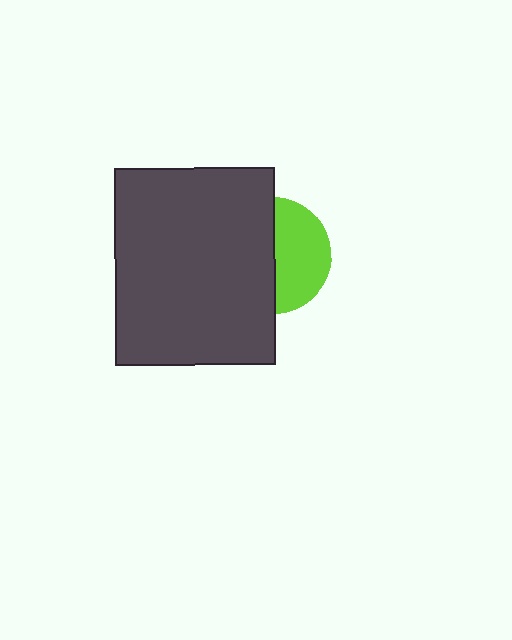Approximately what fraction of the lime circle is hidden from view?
Roughly 52% of the lime circle is hidden behind the dark gray rectangle.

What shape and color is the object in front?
The object in front is a dark gray rectangle.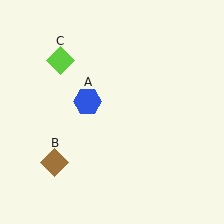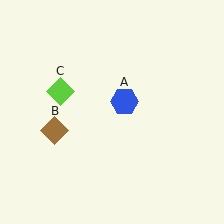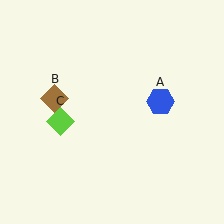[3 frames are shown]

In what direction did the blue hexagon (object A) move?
The blue hexagon (object A) moved right.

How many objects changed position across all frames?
3 objects changed position: blue hexagon (object A), brown diamond (object B), lime diamond (object C).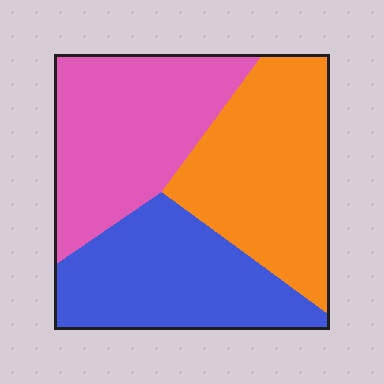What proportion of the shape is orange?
Orange takes up about one third (1/3) of the shape.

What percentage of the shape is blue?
Blue takes up about one third (1/3) of the shape.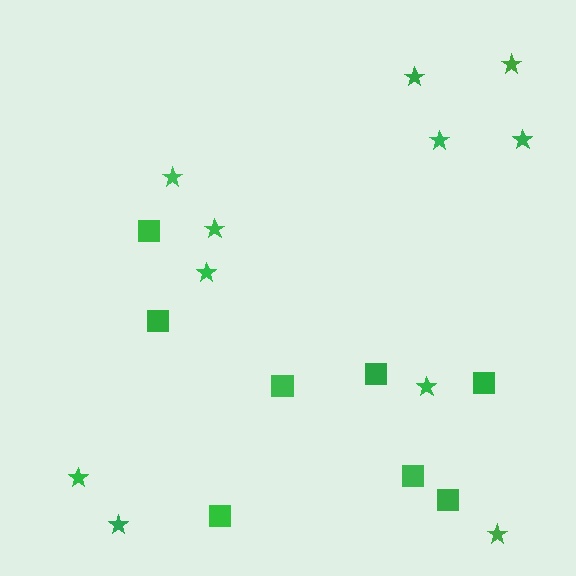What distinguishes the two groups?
There are 2 groups: one group of stars (11) and one group of squares (8).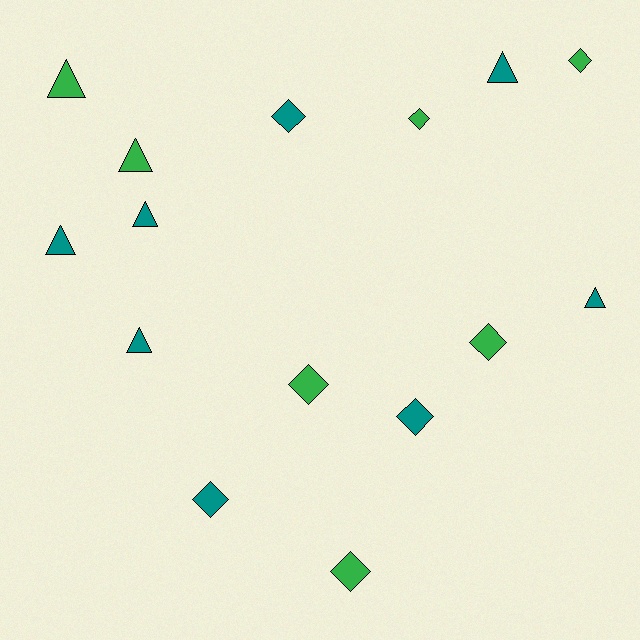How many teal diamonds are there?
There are 3 teal diamonds.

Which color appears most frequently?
Teal, with 8 objects.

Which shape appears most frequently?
Diamond, with 8 objects.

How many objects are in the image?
There are 15 objects.